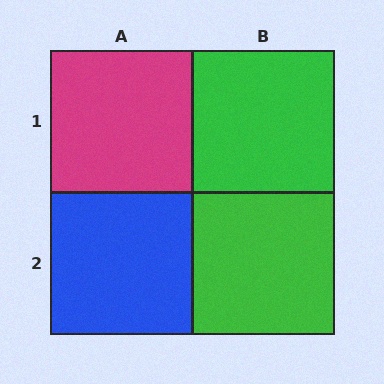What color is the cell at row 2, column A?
Blue.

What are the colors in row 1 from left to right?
Magenta, green.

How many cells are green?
2 cells are green.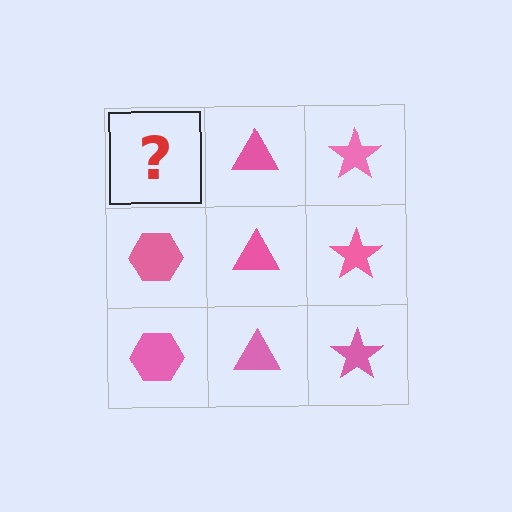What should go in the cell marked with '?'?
The missing cell should contain a pink hexagon.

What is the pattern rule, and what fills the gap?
The rule is that each column has a consistent shape. The gap should be filled with a pink hexagon.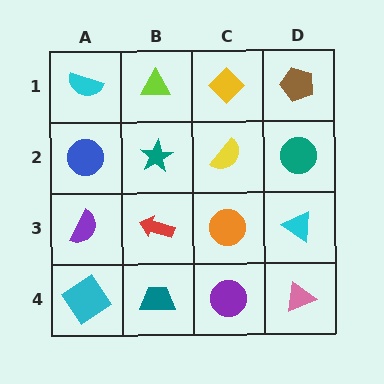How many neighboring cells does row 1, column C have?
3.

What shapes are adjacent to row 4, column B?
A red arrow (row 3, column B), a cyan diamond (row 4, column A), a purple circle (row 4, column C).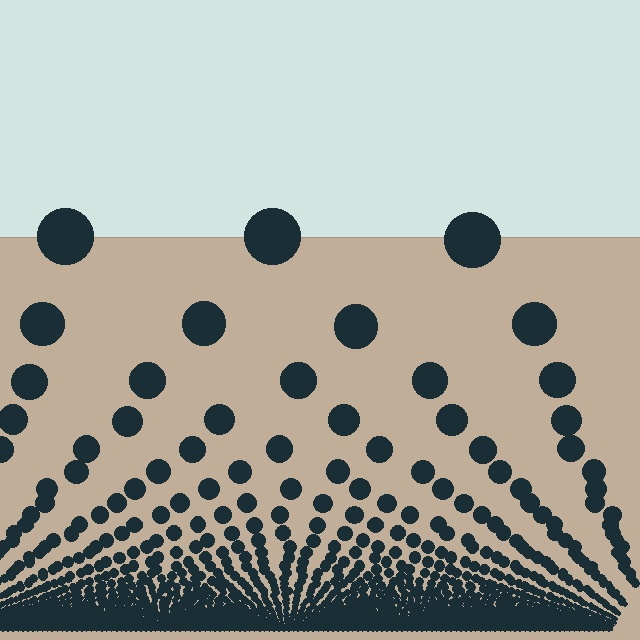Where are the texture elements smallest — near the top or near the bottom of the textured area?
Near the bottom.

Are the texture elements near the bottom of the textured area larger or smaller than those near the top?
Smaller. The gradient is inverted — elements near the bottom are smaller and denser.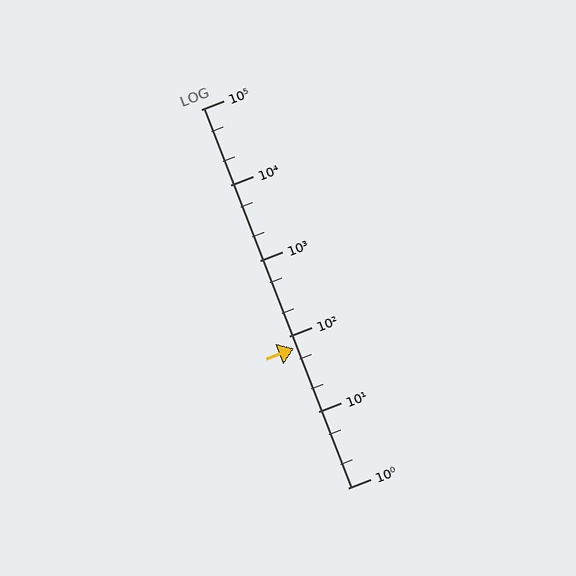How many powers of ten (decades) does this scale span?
The scale spans 5 decades, from 1 to 100000.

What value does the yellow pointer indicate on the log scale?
The pointer indicates approximately 69.